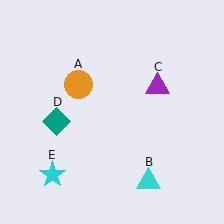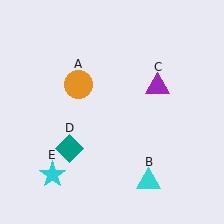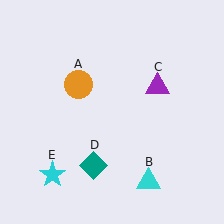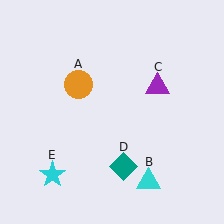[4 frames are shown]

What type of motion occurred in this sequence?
The teal diamond (object D) rotated counterclockwise around the center of the scene.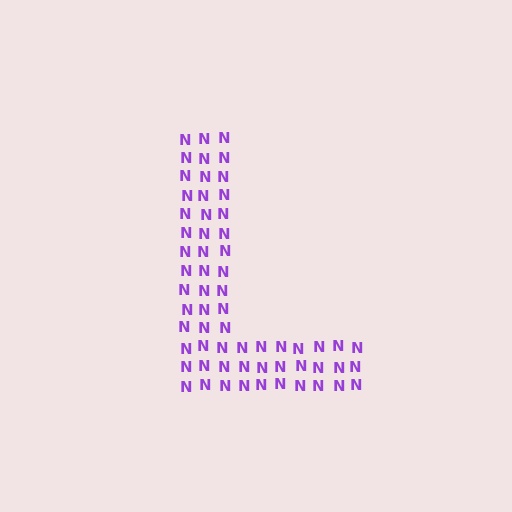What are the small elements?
The small elements are letter N's.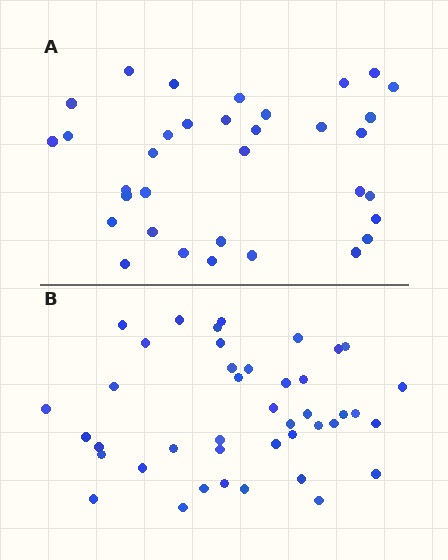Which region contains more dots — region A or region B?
Region B (the bottom region) has more dots.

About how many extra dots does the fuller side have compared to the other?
Region B has roughly 8 or so more dots than region A.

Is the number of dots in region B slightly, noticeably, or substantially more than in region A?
Region B has only slightly more — the two regions are fairly close. The ratio is roughly 1.2 to 1.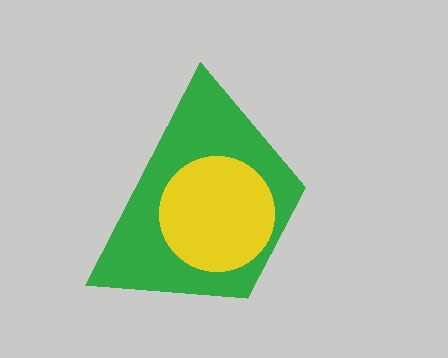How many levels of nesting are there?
2.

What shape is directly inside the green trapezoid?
The yellow circle.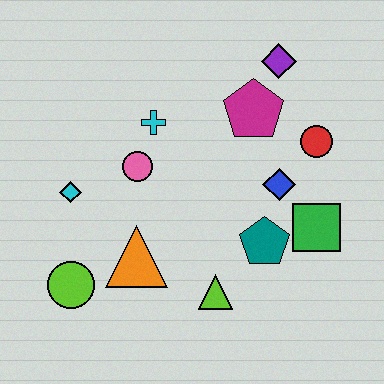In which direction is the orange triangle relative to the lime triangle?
The orange triangle is to the left of the lime triangle.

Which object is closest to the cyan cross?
The pink circle is closest to the cyan cross.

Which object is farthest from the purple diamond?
The lime circle is farthest from the purple diamond.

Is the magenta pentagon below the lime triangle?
No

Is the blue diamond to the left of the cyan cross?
No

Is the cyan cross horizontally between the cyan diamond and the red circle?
Yes